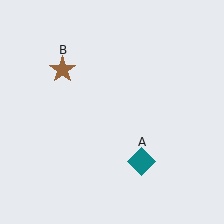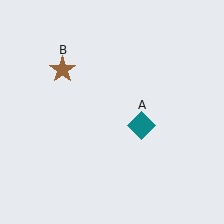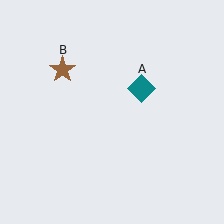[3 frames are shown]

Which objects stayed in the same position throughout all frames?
Brown star (object B) remained stationary.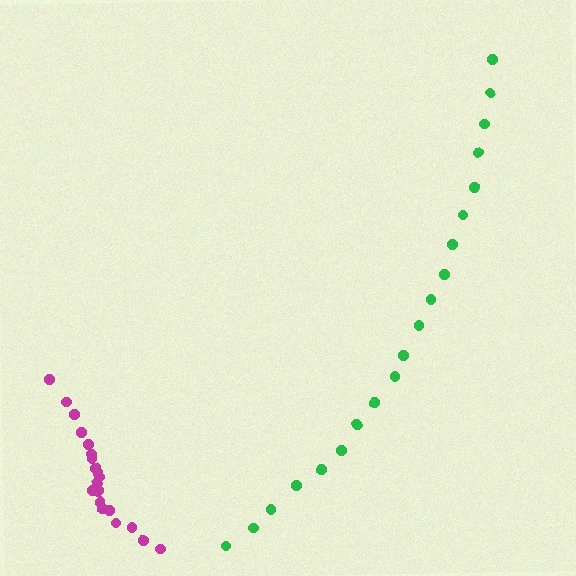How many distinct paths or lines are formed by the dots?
There are 2 distinct paths.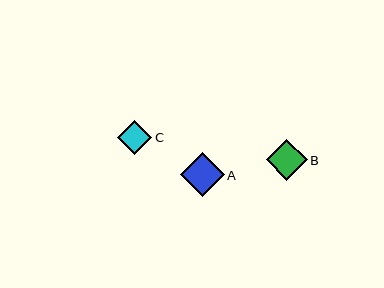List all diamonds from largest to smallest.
From largest to smallest: A, B, C.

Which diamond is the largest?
Diamond A is the largest with a size of approximately 44 pixels.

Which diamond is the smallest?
Diamond C is the smallest with a size of approximately 34 pixels.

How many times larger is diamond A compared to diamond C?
Diamond A is approximately 1.3 times the size of diamond C.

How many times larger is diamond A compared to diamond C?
Diamond A is approximately 1.3 times the size of diamond C.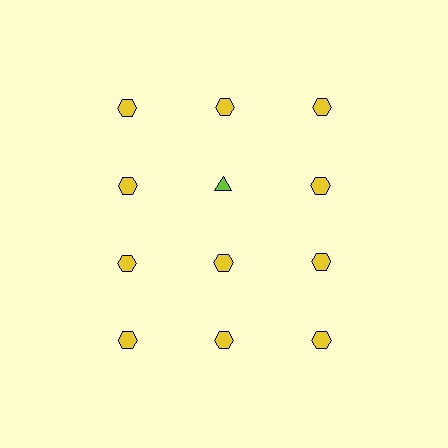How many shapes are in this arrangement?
There are 12 shapes arranged in a grid pattern.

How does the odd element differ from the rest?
It differs in both color (lime instead of yellow) and shape (triangle instead of hexagon).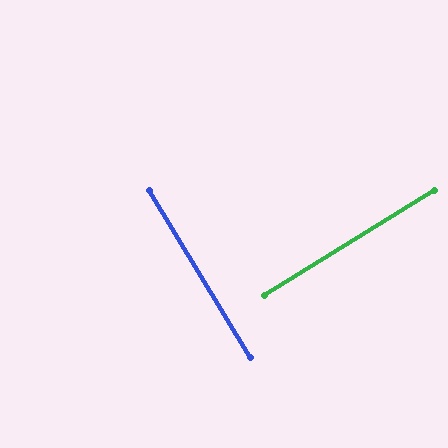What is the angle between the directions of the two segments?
Approximately 90 degrees.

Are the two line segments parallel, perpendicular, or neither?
Perpendicular — they meet at approximately 90°.